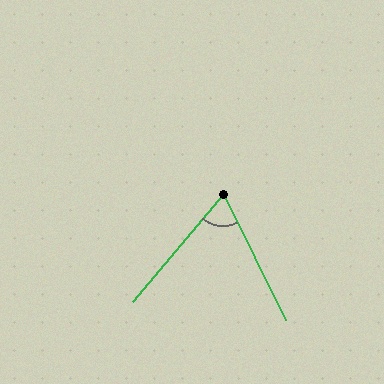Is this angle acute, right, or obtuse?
It is acute.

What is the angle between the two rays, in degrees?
Approximately 66 degrees.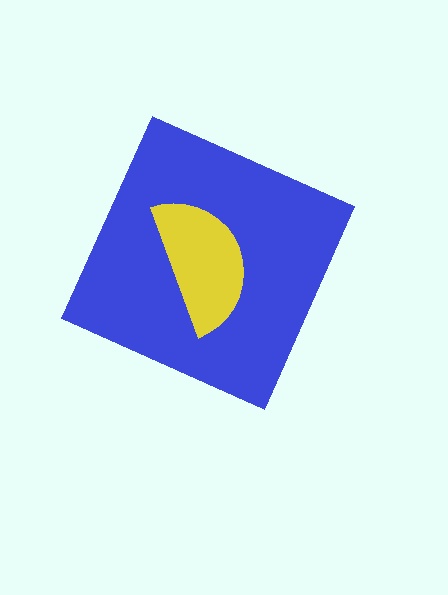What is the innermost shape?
The yellow semicircle.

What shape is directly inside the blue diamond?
The yellow semicircle.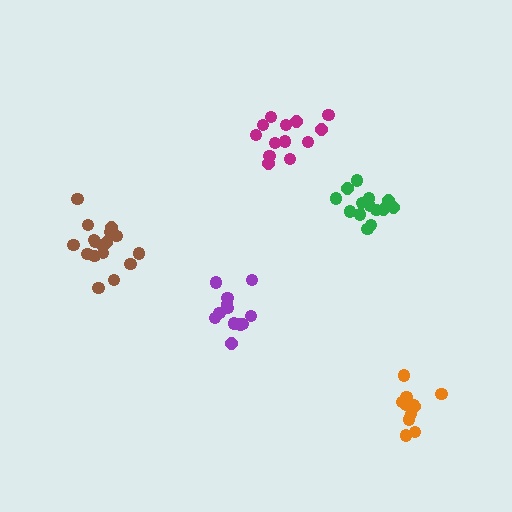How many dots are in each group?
Group 1: 17 dots, Group 2: 14 dots, Group 3: 13 dots, Group 4: 11 dots, Group 5: 14 dots (69 total).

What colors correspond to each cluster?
The clusters are colored: brown, purple, magenta, orange, green.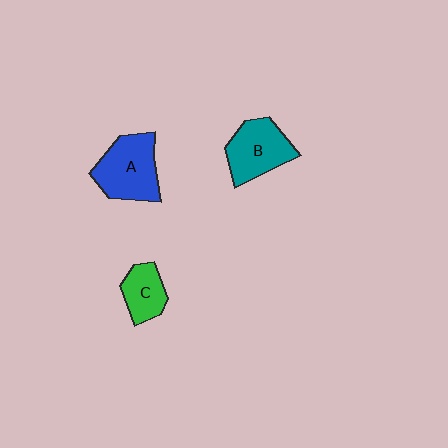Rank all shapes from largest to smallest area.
From largest to smallest: A (blue), B (teal), C (green).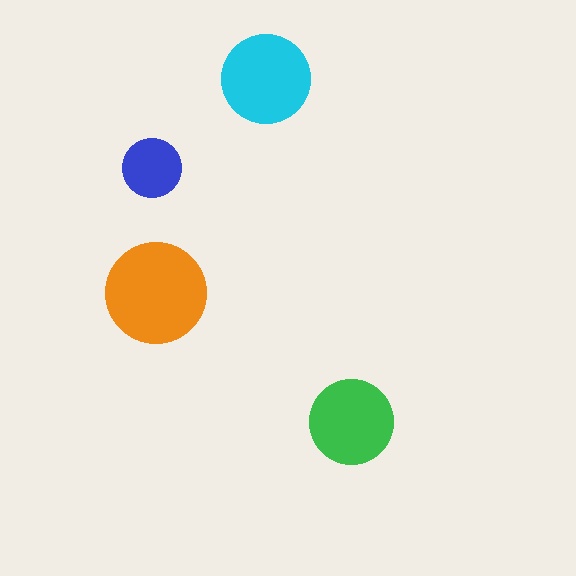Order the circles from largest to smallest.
the orange one, the cyan one, the green one, the blue one.